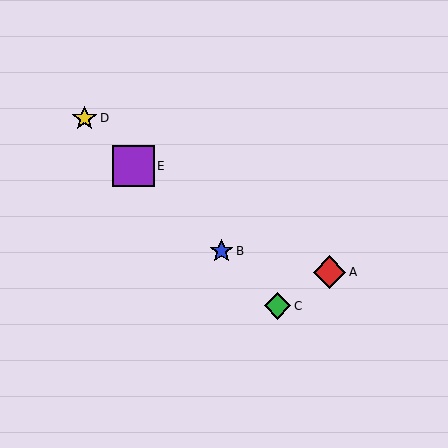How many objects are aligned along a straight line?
4 objects (B, C, D, E) are aligned along a straight line.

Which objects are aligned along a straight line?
Objects B, C, D, E are aligned along a straight line.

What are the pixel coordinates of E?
Object E is at (133, 166).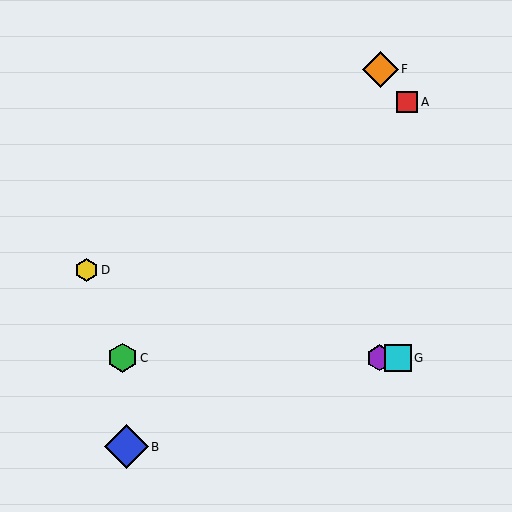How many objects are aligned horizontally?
3 objects (C, E, G) are aligned horizontally.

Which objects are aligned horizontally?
Objects C, E, G are aligned horizontally.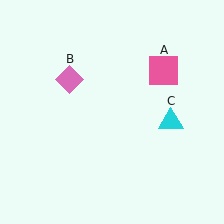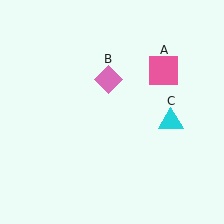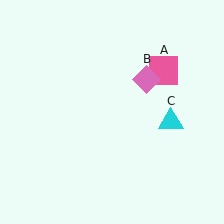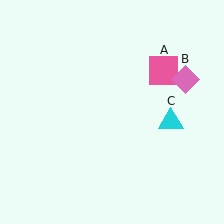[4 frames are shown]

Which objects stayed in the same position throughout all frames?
Pink square (object A) and cyan triangle (object C) remained stationary.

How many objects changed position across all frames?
1 object changed position: pink diamond (object B).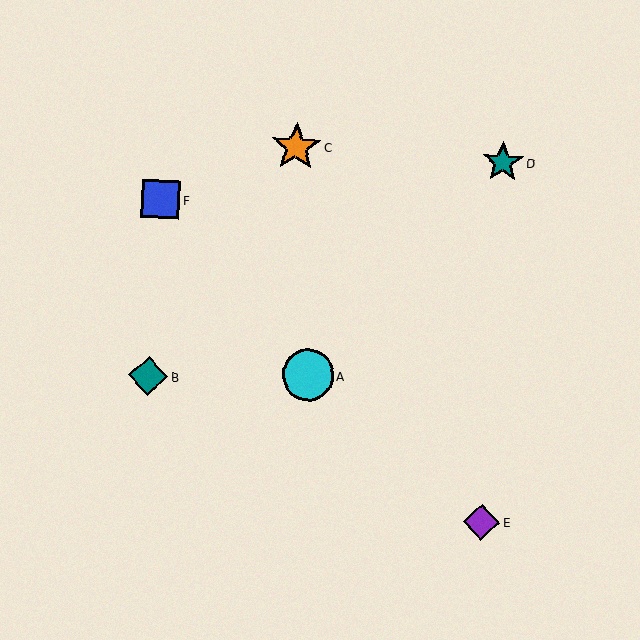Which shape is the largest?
The cyan circle (labeled A) is the largest.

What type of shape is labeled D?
Shape D is a teal star.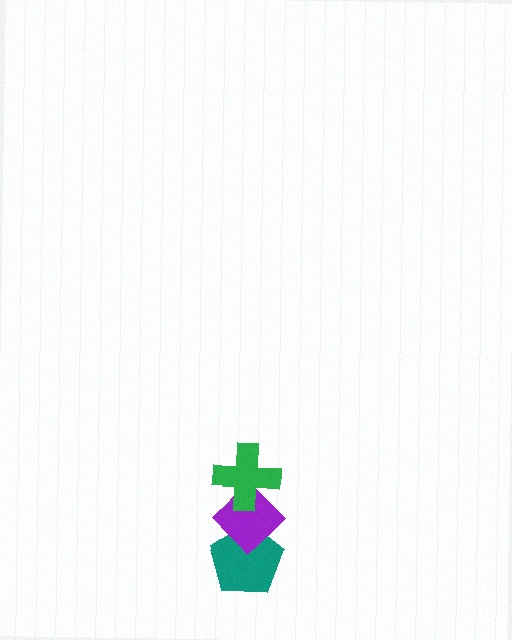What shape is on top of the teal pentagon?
The purple diamond is on top of the teal pentagon.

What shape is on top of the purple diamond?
The green cross is on top of the purple diamond.